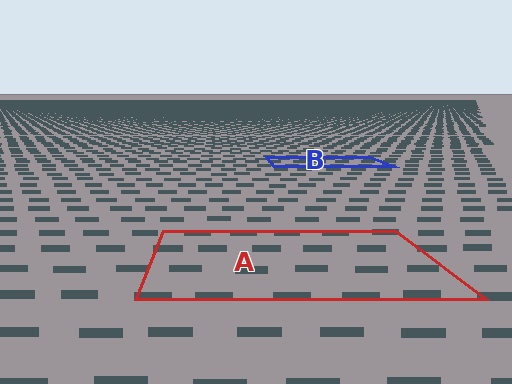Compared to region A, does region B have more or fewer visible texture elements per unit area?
Region B has more texture elements per unit area — they are packed more densely because it is farther away.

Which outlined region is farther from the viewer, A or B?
Region B is farther from the viewer — the texture elements inside it appear smaller and more densely packed.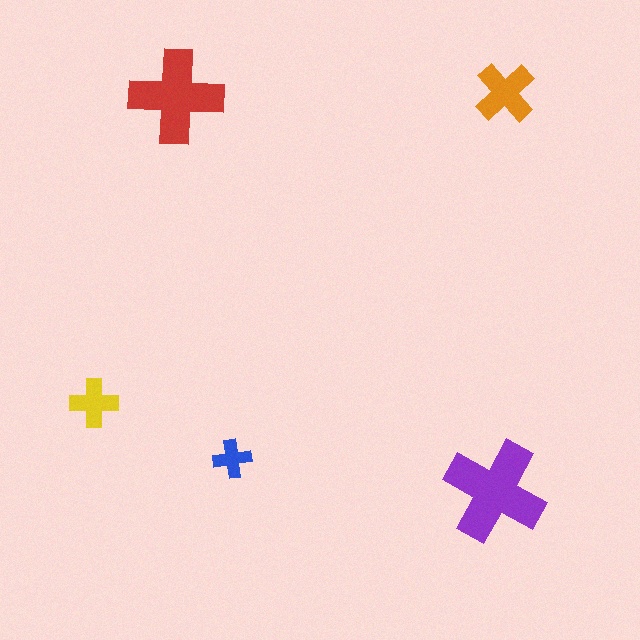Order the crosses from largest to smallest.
the purple one, the red one, the orange one, the yellow one, the blue one.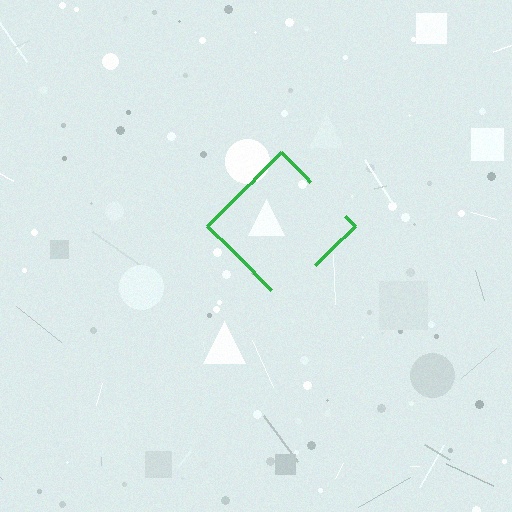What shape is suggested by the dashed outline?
The dashed outline suggests a diamond.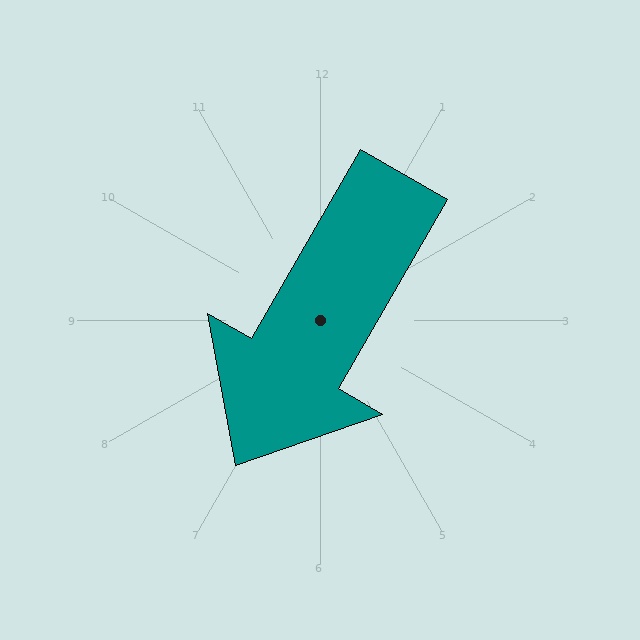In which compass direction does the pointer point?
Southwest.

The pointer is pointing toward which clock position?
Roughly 7 o'clock.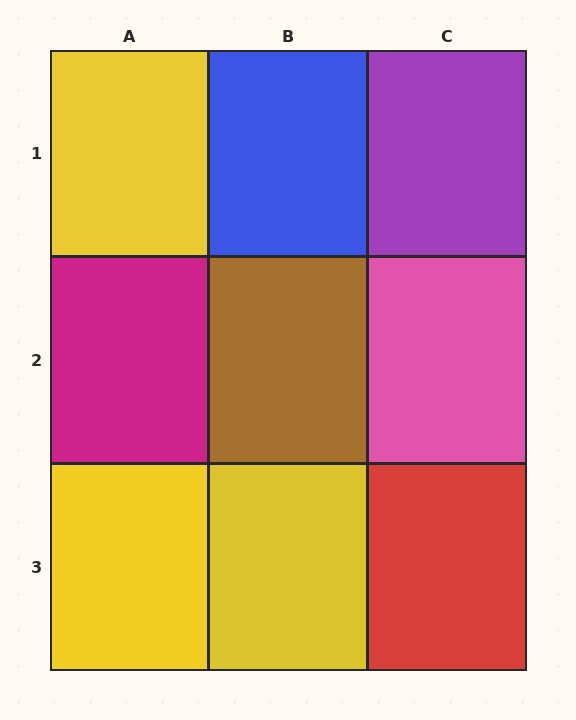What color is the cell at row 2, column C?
Pink.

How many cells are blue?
1 cell is blue.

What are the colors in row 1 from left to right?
Yellow, blue, purple.